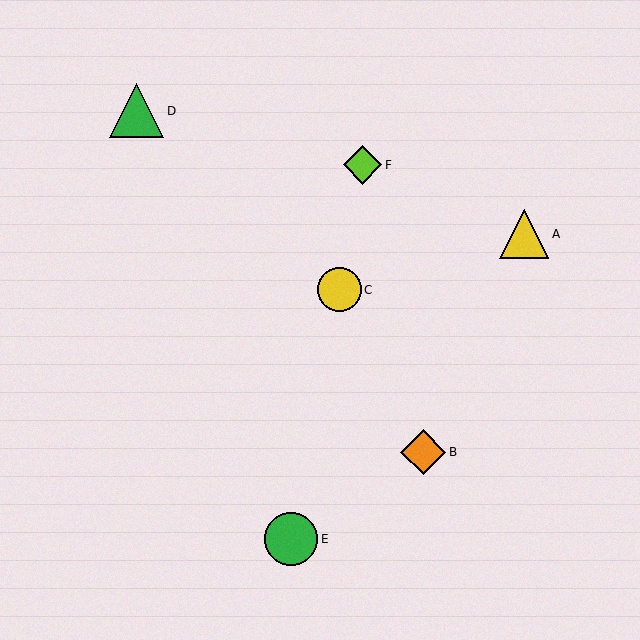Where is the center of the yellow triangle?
The center of the yellow triangle is at (524, 234).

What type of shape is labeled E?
Shape E is a green circle.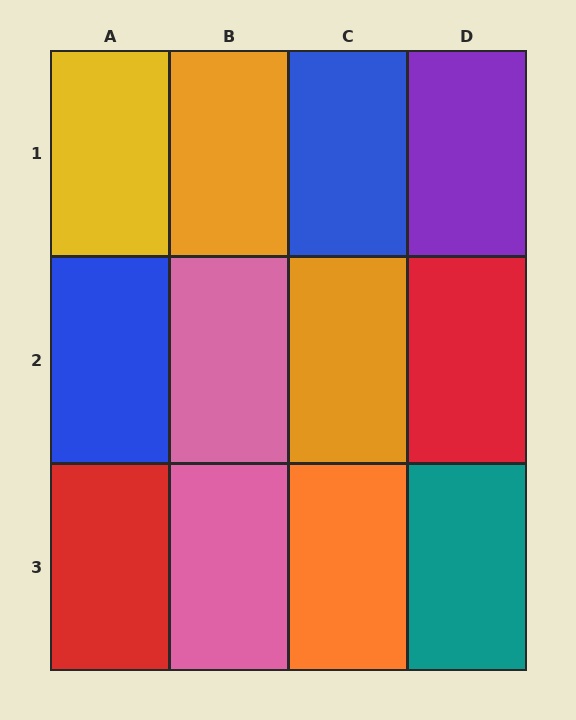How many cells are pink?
2 cells are pink.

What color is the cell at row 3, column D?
Teal.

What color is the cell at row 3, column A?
Red.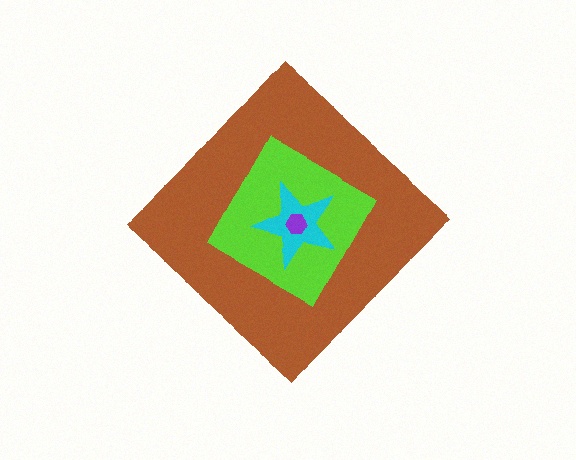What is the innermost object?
The purple hexagon.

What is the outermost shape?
The brown diamond.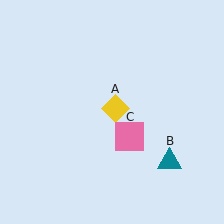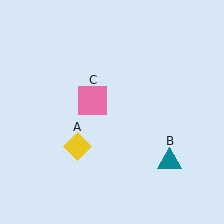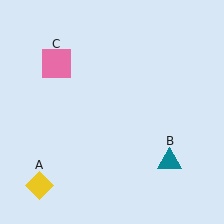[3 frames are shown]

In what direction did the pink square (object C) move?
The pink square (object C) moved up and to the left.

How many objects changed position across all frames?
2 objects changed position: yellow diamond (object A), pink square (object C).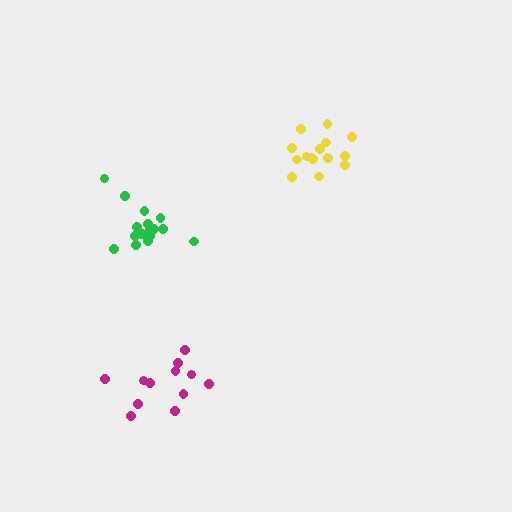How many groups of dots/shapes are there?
There are 3 groups.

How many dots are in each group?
Group 1: 15 dots, Group 2: 16 dots, Group 3: 12 dots (43 total).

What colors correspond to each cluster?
The clusters are colored: yellow, green, magenta.